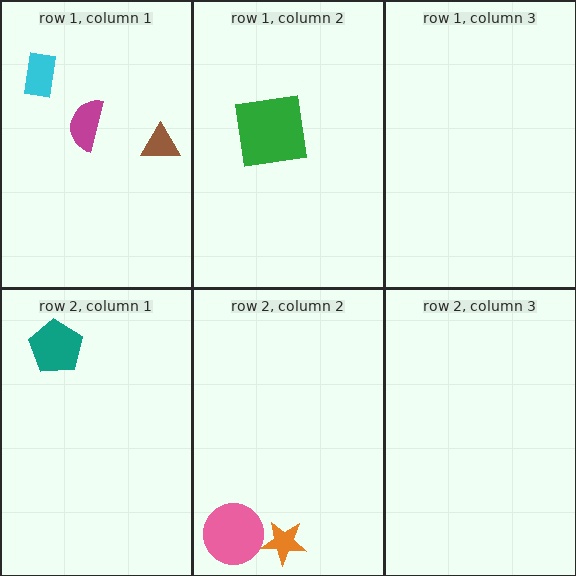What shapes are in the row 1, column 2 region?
The green square.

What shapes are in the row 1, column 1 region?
The brown triangle, the cyan rectangle, the magenta semicircle.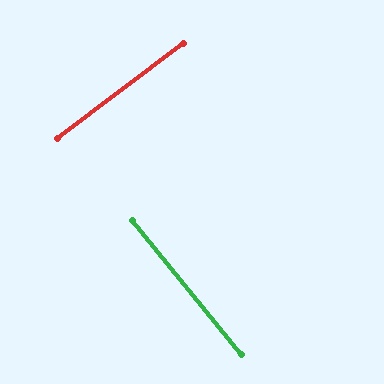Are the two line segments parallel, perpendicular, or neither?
Perpendicular — they meet at approximately 88°.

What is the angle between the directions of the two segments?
Approximately 88 degrees.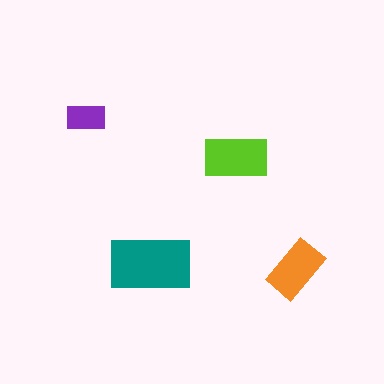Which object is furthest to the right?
The orange rectangle is rightmost.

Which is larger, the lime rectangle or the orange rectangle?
The lime one.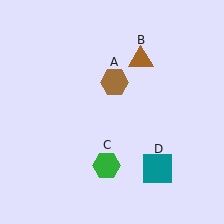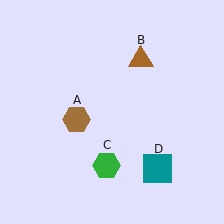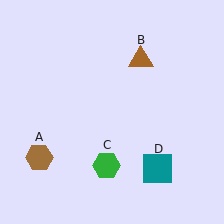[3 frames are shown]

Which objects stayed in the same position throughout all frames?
Brown triangle (object B) and green hexagon (object C) and teal square (object D) remained stationary.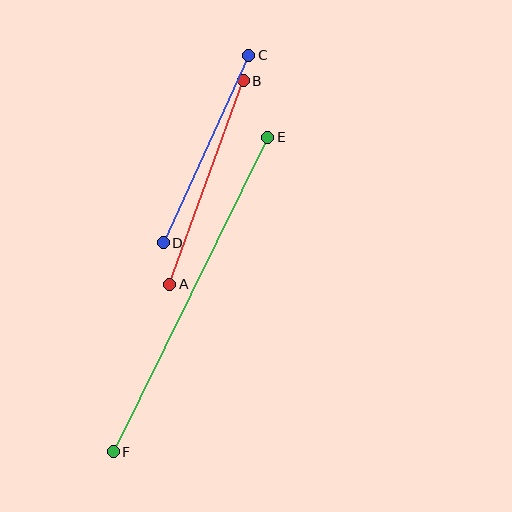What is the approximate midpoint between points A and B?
The midpoint is at approximately (207, 183) pixels.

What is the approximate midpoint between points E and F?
The midpoint is at approximately (191, 294) pixels.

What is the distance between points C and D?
The distance is approximately 206 pixels.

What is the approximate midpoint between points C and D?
The midpoint is at approximately (206, 149) pixels.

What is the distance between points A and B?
The distance is approximately 216 pixels.